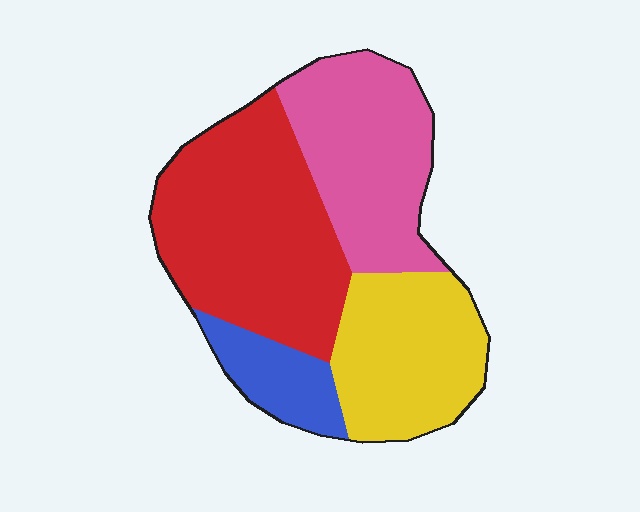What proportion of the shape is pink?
Pink takes up about one quarter (1/4) of the shape.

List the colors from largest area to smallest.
From largest to smallest: red, pink, yellow, blue.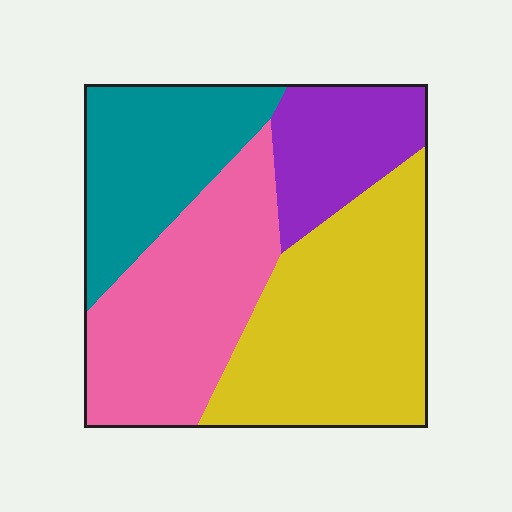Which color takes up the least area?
Purple, at roughly 15%.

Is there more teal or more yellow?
Yellow.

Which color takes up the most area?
Yellow, at roughly 35%.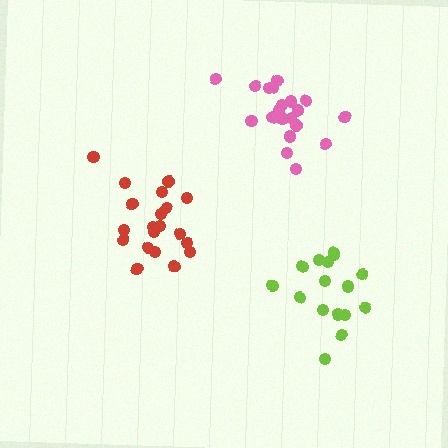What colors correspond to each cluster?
The clusters are colored: red, lime, pink.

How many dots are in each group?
Group 1: 20 dots, Group 2: 16 dots, Group 3: 20 dots (56 total).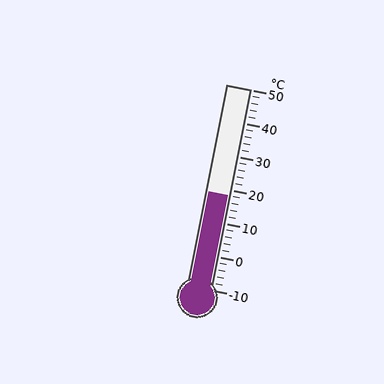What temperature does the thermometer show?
The thermometer shows approximately 18°C.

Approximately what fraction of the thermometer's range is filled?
The thermometer is filled to approximately 45% of its range.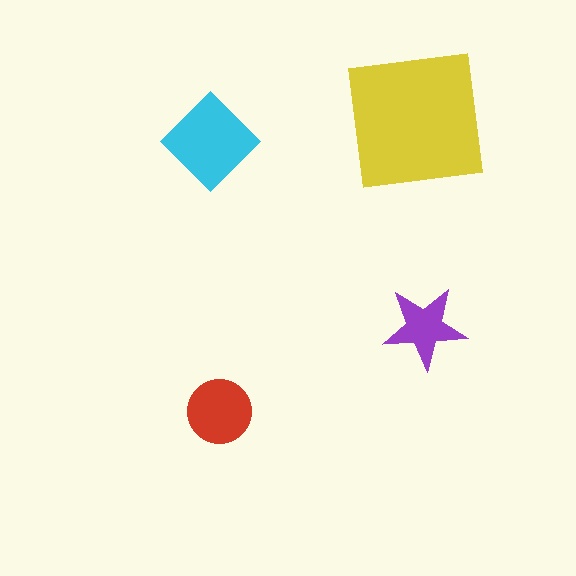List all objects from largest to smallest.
The yellow square, the cyan diamond, the red circle, the purple star.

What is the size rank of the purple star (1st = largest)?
4th.